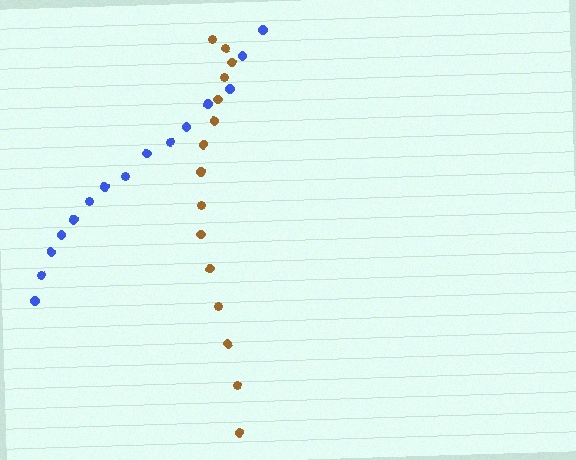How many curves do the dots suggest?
There are 2 distinct paths.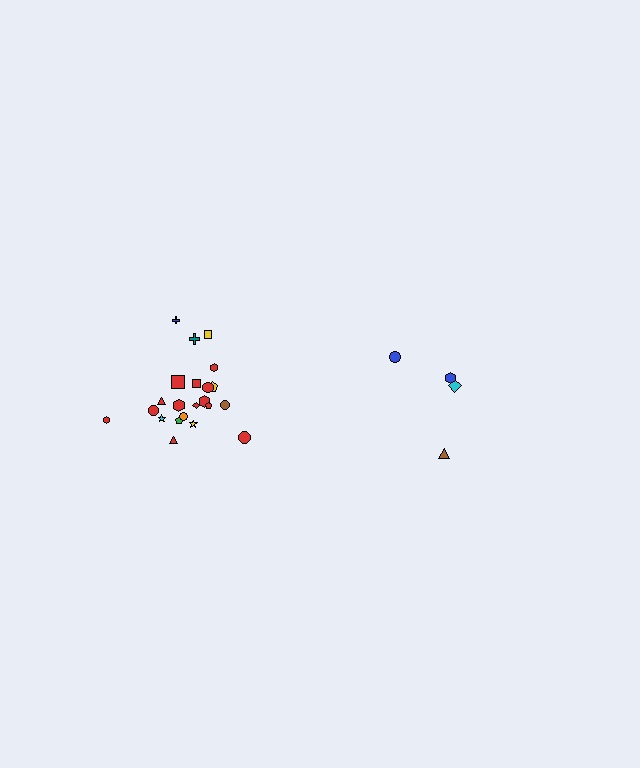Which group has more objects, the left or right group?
The left group.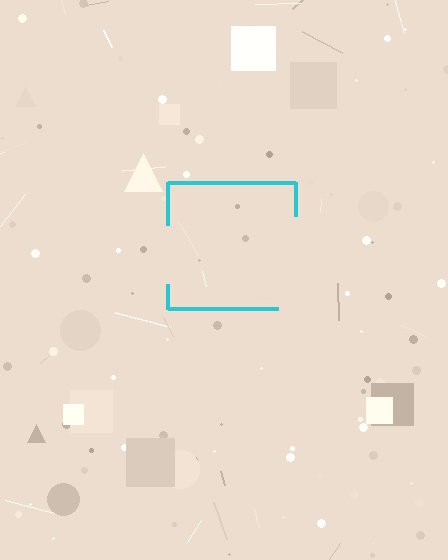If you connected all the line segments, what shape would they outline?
They would outline a square.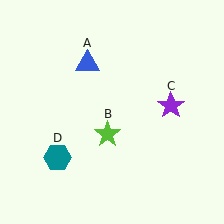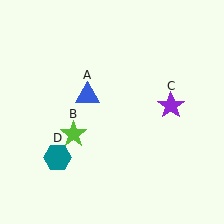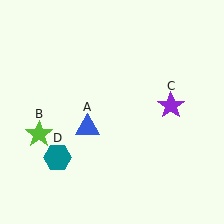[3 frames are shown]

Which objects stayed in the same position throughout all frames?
Purple star (object C) and teal hexagon (object D) remained stationary.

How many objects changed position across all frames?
2 objects changed position: blue triangle (object A), lime star (object B).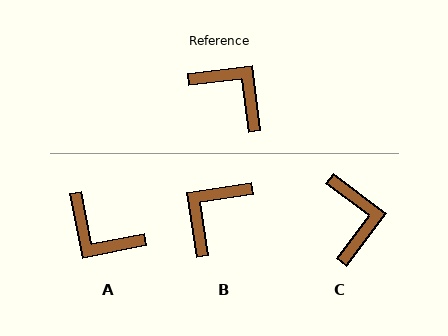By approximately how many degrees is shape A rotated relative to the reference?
Approximately 176 degrees clockwise.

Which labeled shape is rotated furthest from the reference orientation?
A, about 176 degrees away.